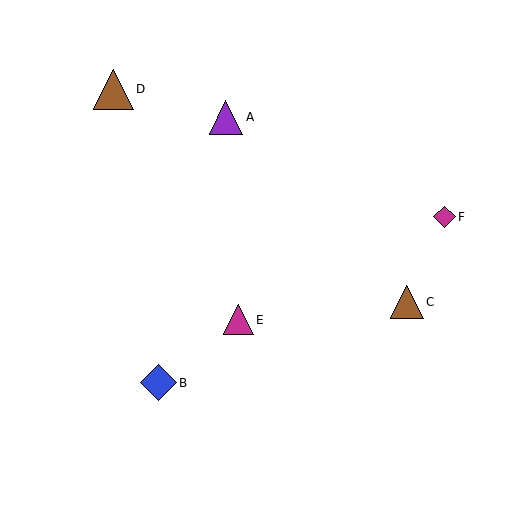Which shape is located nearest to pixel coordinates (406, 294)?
The brown triangle (labeled C) at (407, 302) is nearest to that location.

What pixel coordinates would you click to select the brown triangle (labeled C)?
Click at (407, 302) to select the brown triangle C.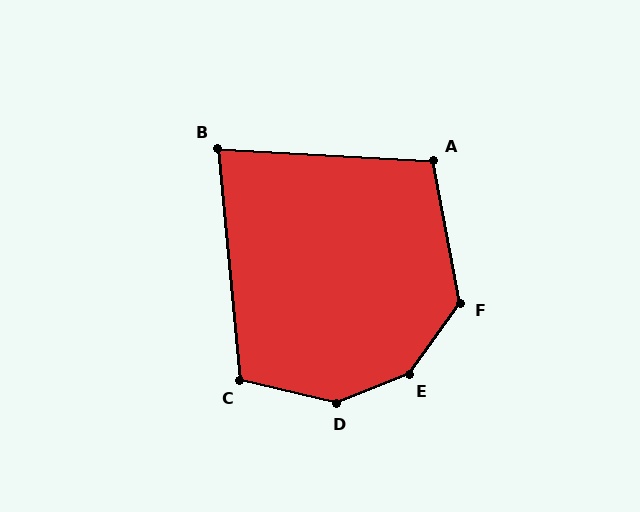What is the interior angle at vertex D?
Approximately 145 degrees (obtuse).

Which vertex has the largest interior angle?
E, at approximately 148 degrees.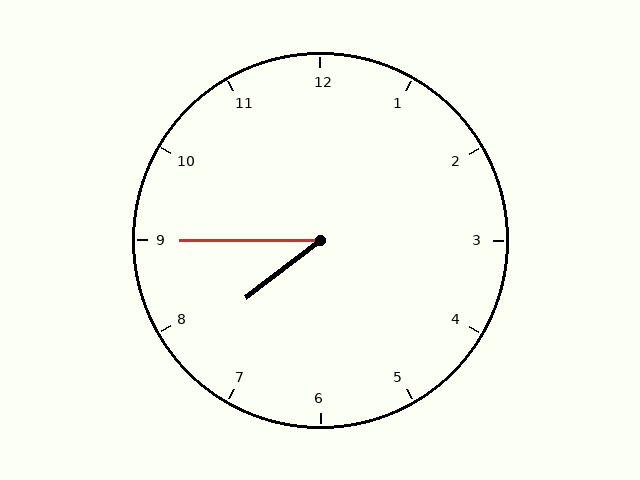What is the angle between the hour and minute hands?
Approximately 38 degrees.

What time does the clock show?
7:45.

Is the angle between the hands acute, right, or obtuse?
It is acute.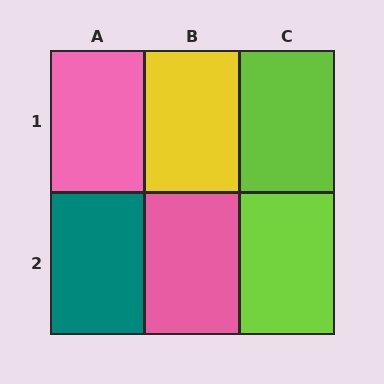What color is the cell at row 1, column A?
Pink.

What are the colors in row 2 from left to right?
Teal, pink, lime.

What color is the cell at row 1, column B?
Yellow.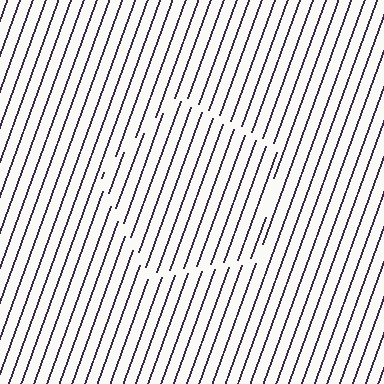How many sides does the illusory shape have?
5 sides — the line-ends trace a pentagon.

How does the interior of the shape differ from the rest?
The interior of the shape contains the same grating, shifted by half a period — the contour is defined by the phase discontinuity where line-ends from the inner and outer gratings abut.